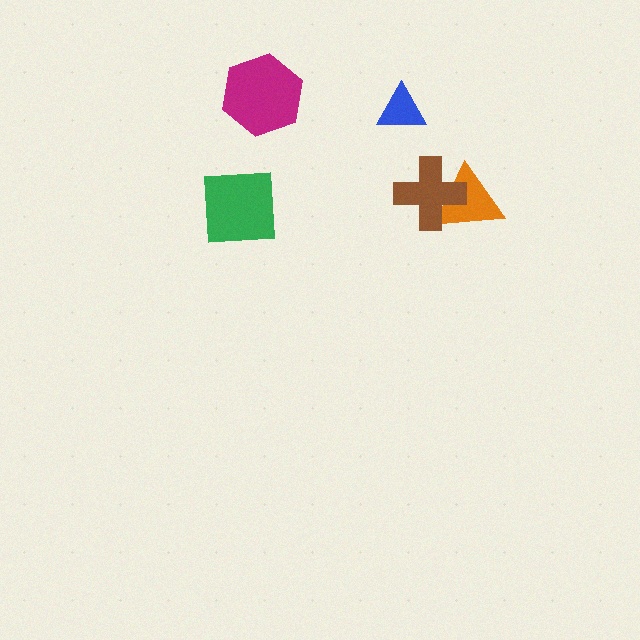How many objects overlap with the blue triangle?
0 objects overlap with the blue triangle.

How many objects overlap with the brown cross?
1 object overlaps with the brown cross.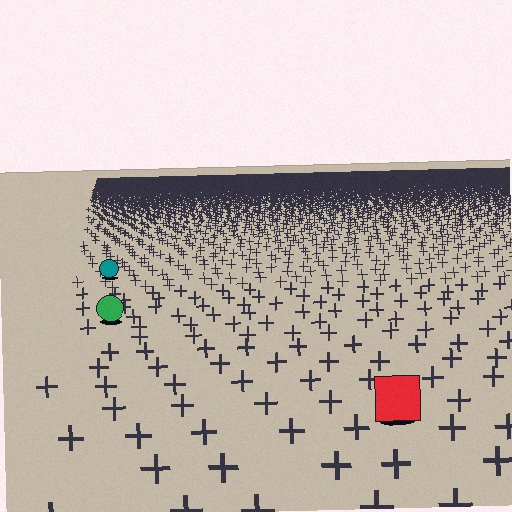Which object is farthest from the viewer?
The teal circle is farthest from the viewer. It appears smaller and the ground texture around it is denser.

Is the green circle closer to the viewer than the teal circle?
Yes. The green circle is closer — you can tell from the texture gradient: the ground texture is coarser near it.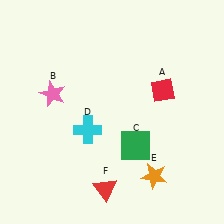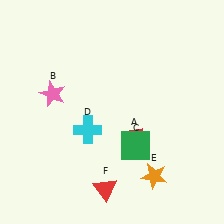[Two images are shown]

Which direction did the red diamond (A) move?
The red diamond (A) moved down.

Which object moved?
The red diamond (A) moved down.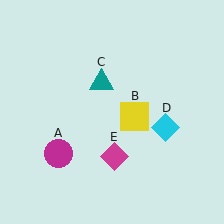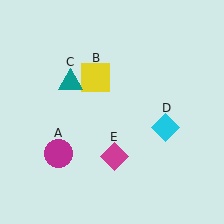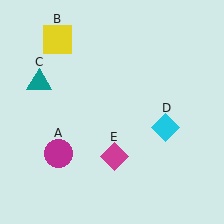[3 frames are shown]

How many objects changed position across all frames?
2 objects changed position: yellow square (object B), teal triangle (object C).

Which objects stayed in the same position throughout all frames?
Magenta circle (object A) and cyan diamond (object D) and magenta diamond (object E) remained stationary.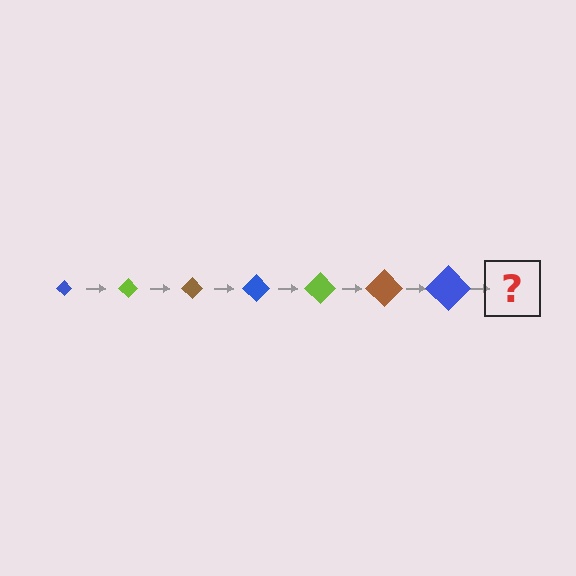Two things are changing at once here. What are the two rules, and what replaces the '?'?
The two rules are that the diamond grows larger each step and the color cycles through blue, lime, and brown. The '?' should be a lime diamond, larger than the previous one.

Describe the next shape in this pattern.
It should be a lime diamond, larger than the previous one.